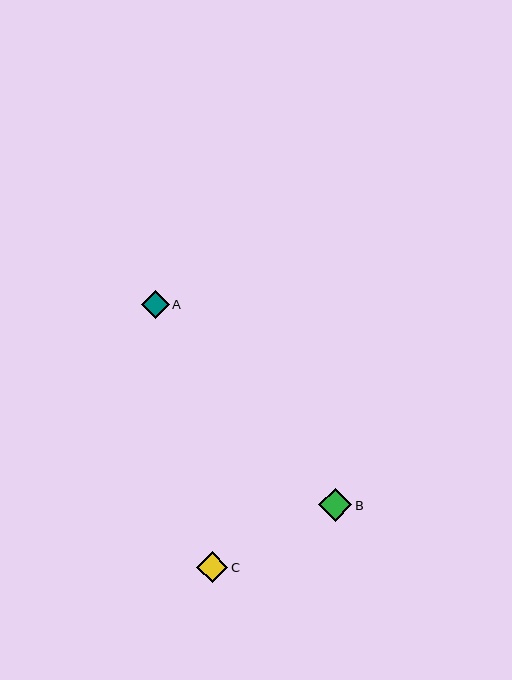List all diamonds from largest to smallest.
From largest to smallest: B, C, A.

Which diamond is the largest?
Diamond B is the largest with a size of approximately 33 pixels.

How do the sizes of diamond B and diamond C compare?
Diamond B and diamond C are approximately the same size.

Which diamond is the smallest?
Diamond A is the smallest with a size of approximately 28 pixels.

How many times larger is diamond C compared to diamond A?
Diamond C is approximately 1.1 times the size of diamond A.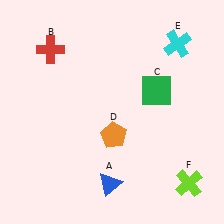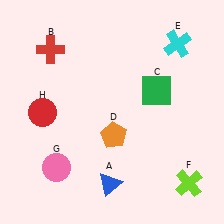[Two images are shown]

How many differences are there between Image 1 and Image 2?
There are 2 differences between the two images.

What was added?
A pink circle (G), a red circle (H) were added in Image 2.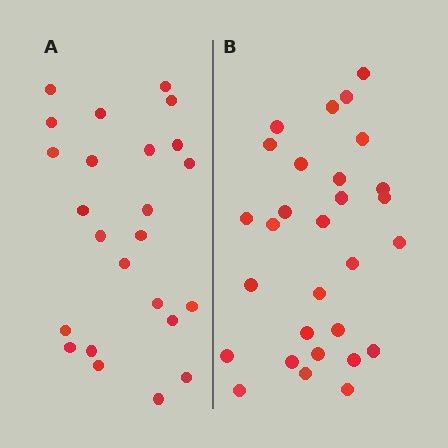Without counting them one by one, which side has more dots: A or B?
Region B (the right region) has more dots.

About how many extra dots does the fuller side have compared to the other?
Region B has about 5 more dots than region A.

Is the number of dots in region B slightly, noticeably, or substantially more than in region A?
Region B has only slightly more — the two regions are fairly close. The ratio is roughly 1.2 to 1.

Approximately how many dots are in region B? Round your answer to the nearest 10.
About 30 dots. (The exact count is 29, which rounds to 30.)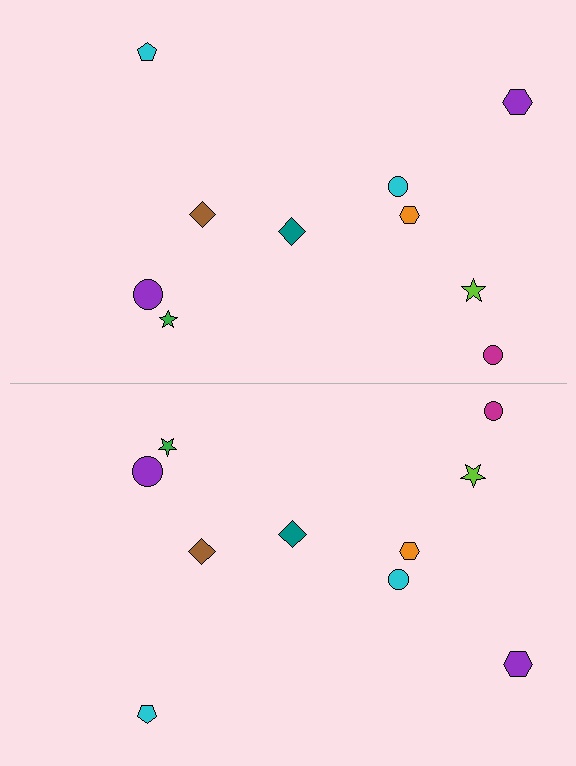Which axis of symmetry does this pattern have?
The pattern has a horizontal axis of symmetry running through the center of the image.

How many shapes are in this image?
There are 20 shapes in this image.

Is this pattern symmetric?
Yes, this pattern has bilateral (reflection) symmetry.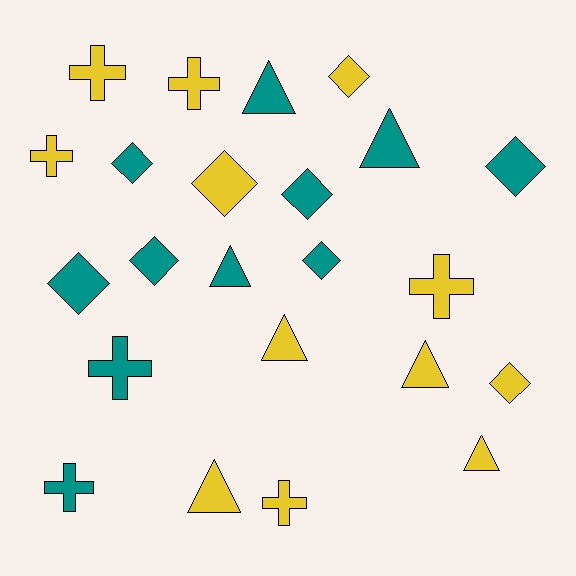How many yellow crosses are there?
There are 5 yellow crosses.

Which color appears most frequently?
Yellow, with 12 objects.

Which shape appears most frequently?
Diamond, with 9 objects.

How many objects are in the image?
There are 23 objects.